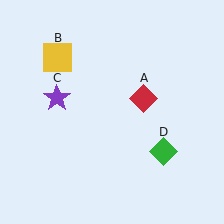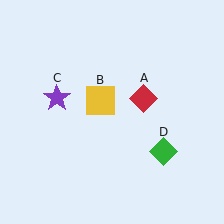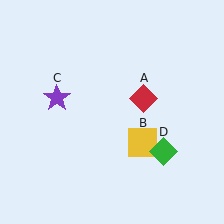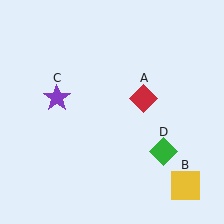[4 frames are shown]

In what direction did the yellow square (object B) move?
The yellow square (object B) moved down and to the right.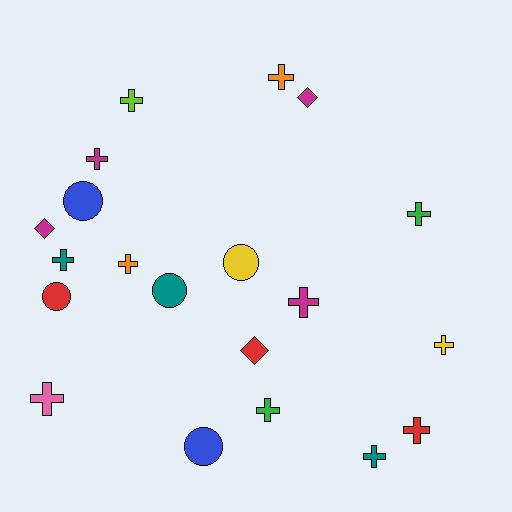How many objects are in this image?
There are 20 objects.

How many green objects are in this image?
There are 2 green objects.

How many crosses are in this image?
There are 12 crosses.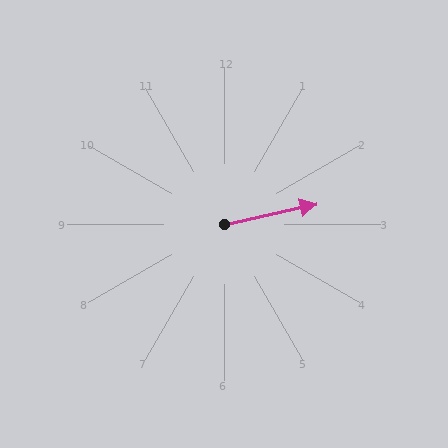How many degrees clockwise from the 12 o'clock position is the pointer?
Approximately 78 degrees.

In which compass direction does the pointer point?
East.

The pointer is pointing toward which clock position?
Roughly 3 o'clock.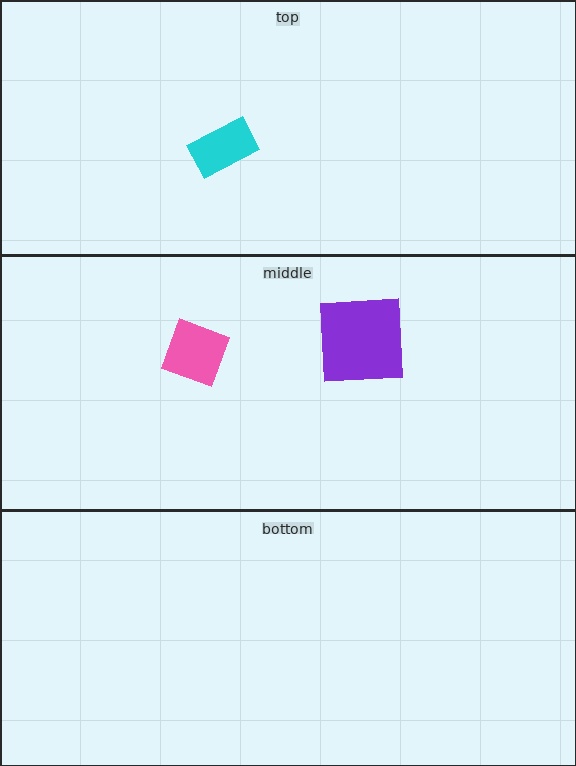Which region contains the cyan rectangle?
The top region.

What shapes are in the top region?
The cyan rectangle.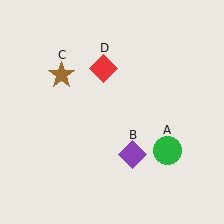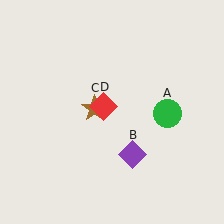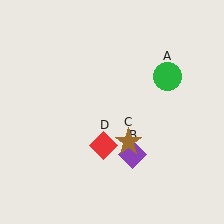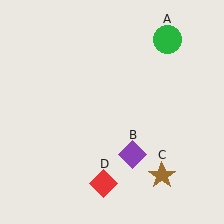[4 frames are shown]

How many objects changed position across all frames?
3 objects changed position: green circle (object A), brown star (object C), red diamond (object D).